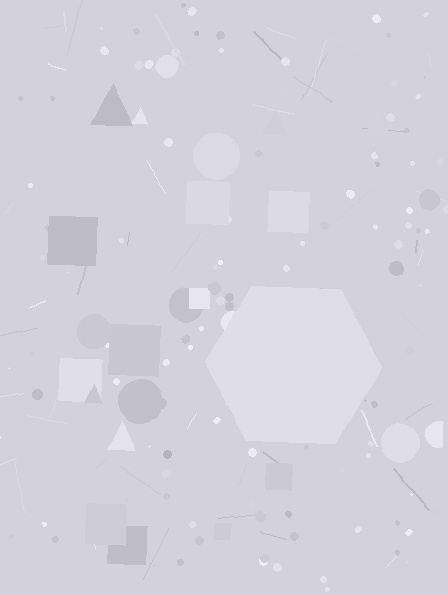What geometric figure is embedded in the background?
A hexagon is embedded in the background.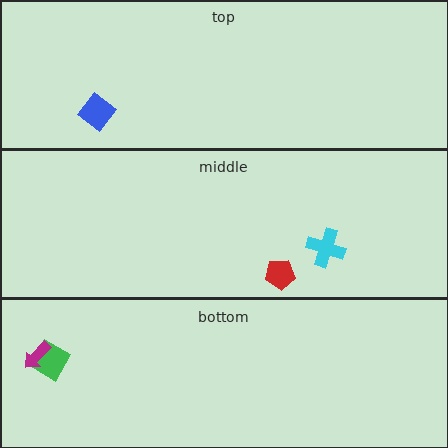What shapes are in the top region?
The blue diamond.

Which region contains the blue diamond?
The top region.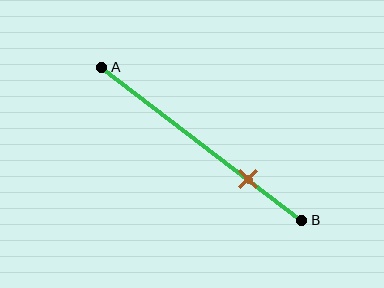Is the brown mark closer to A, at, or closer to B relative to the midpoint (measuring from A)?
The brown mark is closer to point B than the midpoint of segment AB.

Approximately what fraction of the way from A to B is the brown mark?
The brown mark is approximately 75% of the way from A to B.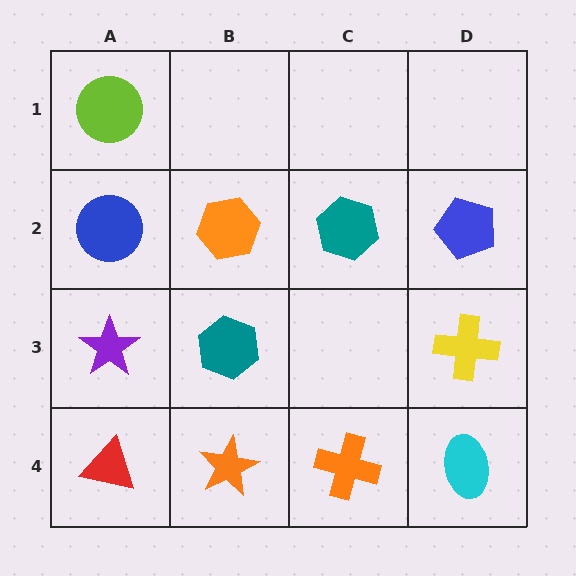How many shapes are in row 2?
4 shapes.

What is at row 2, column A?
A blue circle.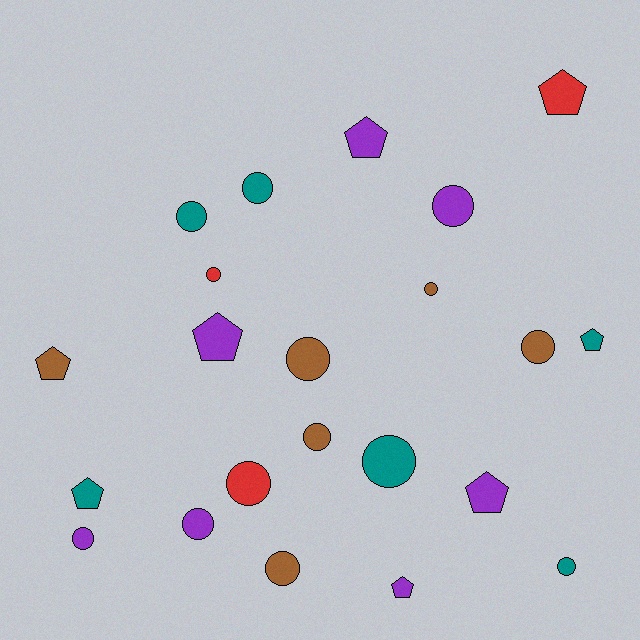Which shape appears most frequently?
Circle, with 14 objects.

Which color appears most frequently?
Purple, with 7 objects.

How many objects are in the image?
There are 22 objects.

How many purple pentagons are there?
There are 4 purple pentagons.